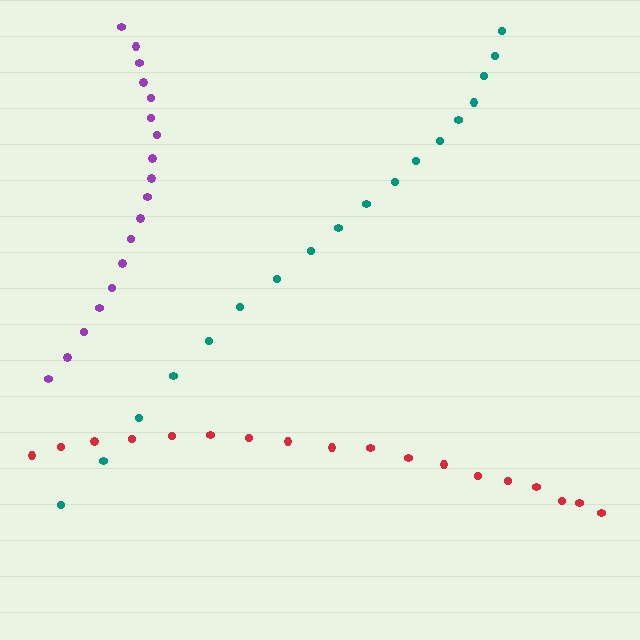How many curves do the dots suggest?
There are 3 distinct paths.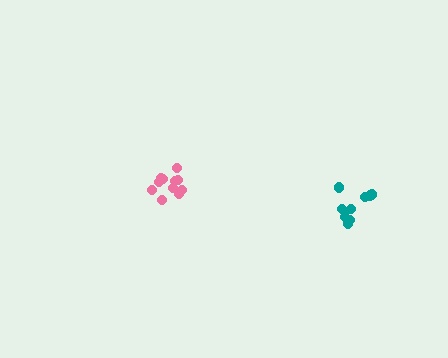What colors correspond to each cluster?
The clusters are colored: pink, teal.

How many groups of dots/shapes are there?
There are 2 groups.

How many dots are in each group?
Group 1: 11 dots, Group 2: 10 dots (21 total).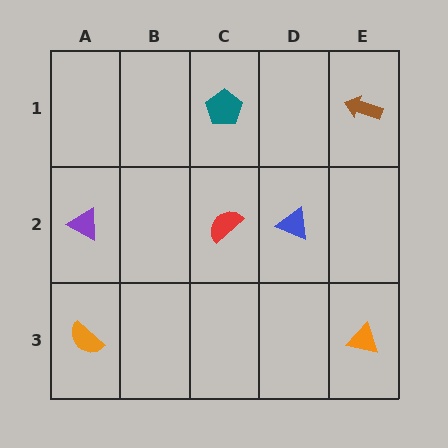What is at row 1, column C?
A teal pentagon.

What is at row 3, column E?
An orange triangle.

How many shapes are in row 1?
2 shapes.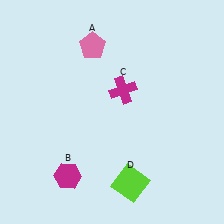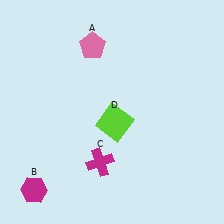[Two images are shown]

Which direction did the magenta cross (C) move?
The magenta cross (C) moved down.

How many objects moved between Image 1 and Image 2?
3 objects moved between the two images.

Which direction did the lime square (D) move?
The lime square (D) moved up.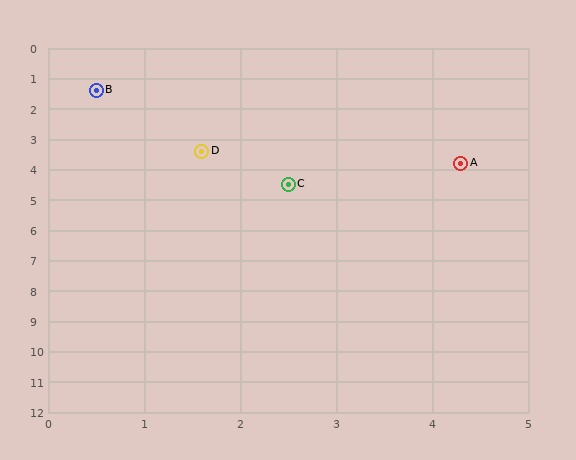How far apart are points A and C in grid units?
Points A and C are about 1.9 grid units apart.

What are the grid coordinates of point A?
Point A is at approximately (4.3, 3.8).